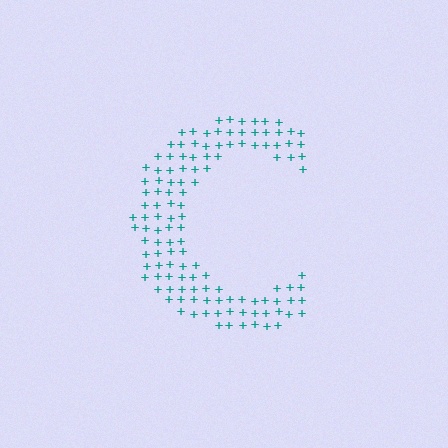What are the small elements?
The small elements are plus signs.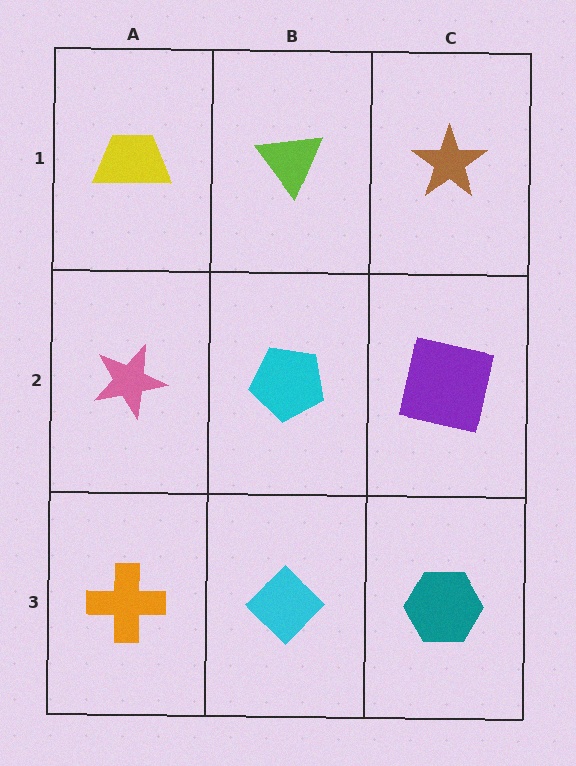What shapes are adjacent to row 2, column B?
A lime triangle (row 1, column B), a cyan diamond (row 3, column B), a pink star (row 2, column A), a purple square (row 2, column C).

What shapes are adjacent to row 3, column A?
A pink star (row 2, column A), a cyan diamond (row 3, column B).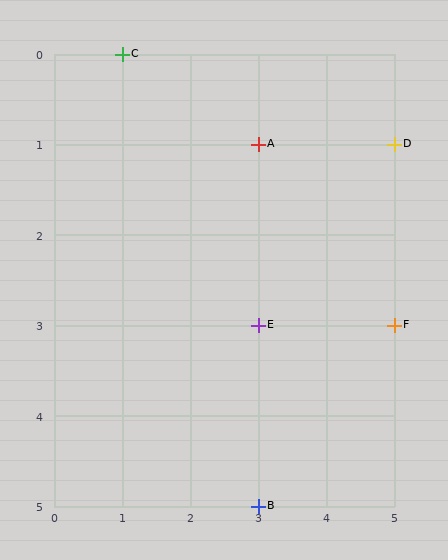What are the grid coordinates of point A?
Point A is at grid coordinates (3, 1).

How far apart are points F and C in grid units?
Points F and C are 4 columns and 3 rows apart (about 5.0 grid units diagonally).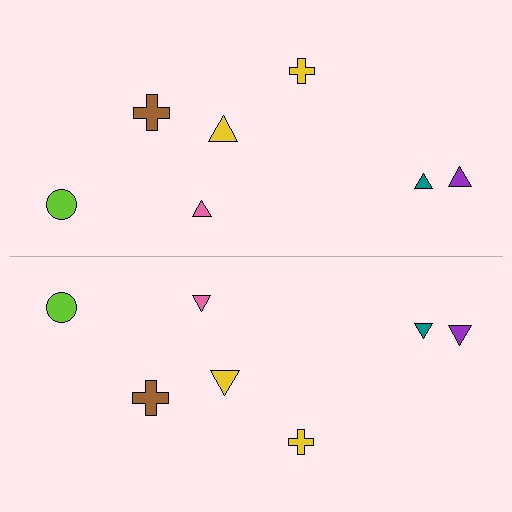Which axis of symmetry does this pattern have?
The pattern has a horizontal axis of symmetry running through the center of the image.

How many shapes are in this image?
There are 14 shapes in this image.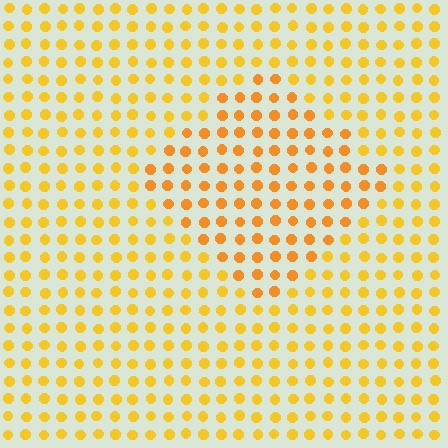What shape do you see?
I see a diamond.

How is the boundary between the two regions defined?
The boundary is defined purely by a slight shift in hue (about 17 degrees). Spacing, size, and orientation are identical on both sides.